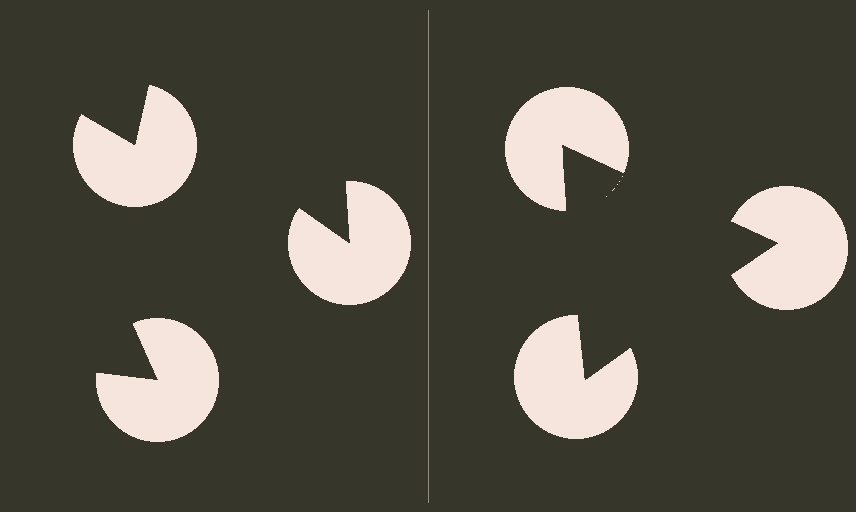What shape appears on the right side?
An illusory triangle.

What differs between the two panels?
The pac-man discs are positioned identically on both sides; only the wedge orientations differ. On the right they align to a triangle; on the left they are misaligned.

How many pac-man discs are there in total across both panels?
6 — 3 on each side.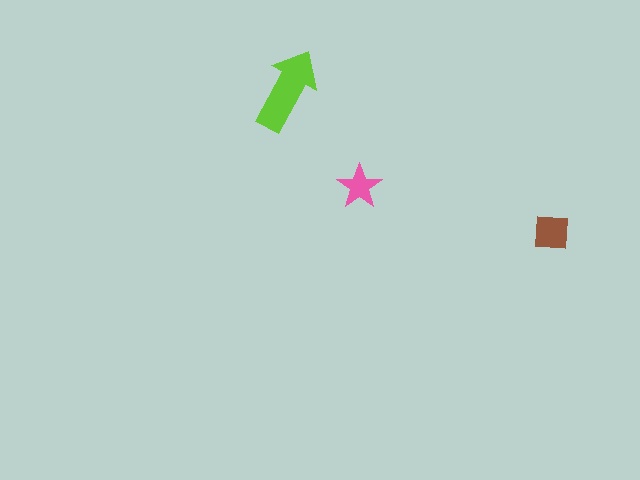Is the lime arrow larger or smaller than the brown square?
Larger.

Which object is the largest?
The lime arrow.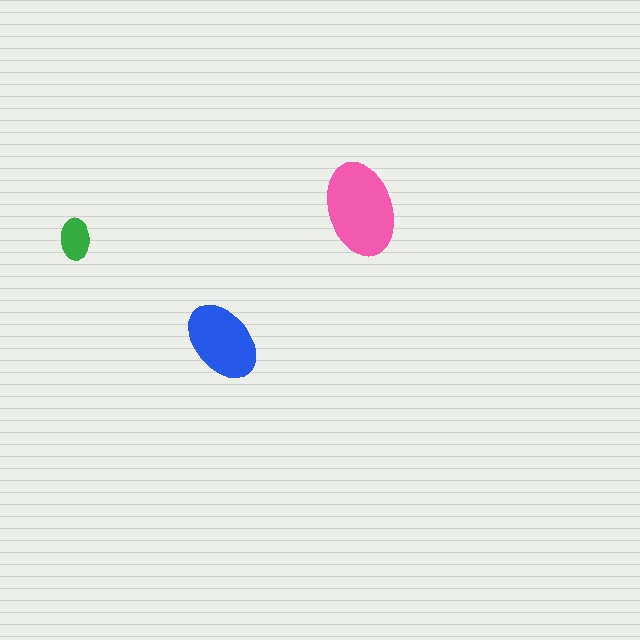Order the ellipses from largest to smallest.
the pink one, the blue one, the green one.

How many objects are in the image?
There are 3 objects in the image.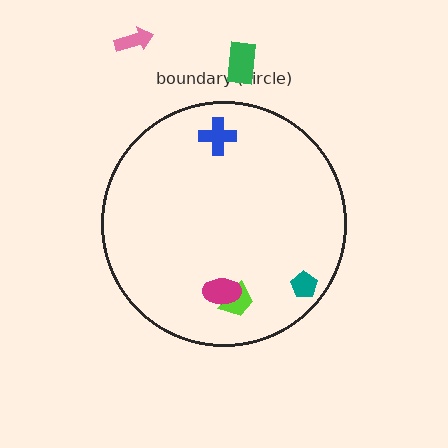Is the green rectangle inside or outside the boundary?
Outside.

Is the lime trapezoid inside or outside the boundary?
Inside.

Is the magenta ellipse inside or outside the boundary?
Inside.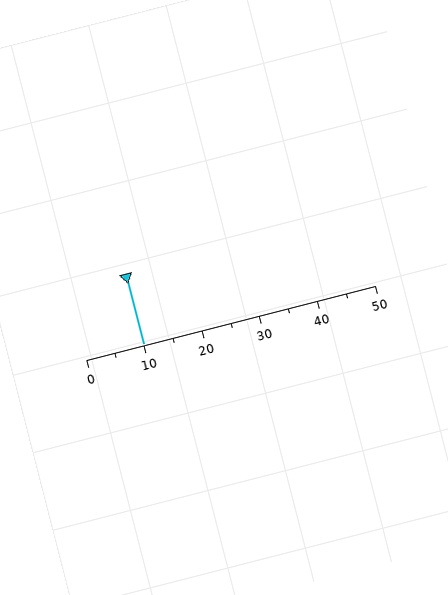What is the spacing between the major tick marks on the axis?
The major ticks are spaced 10 apart.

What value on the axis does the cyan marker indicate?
The marker indicates approximately 10.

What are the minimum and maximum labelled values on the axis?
The axis runs from 0 to 50.